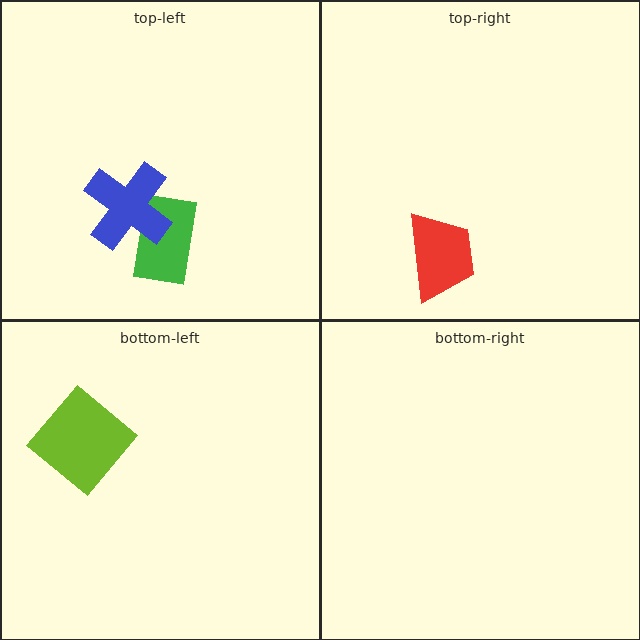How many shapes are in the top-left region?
2.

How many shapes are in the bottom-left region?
1.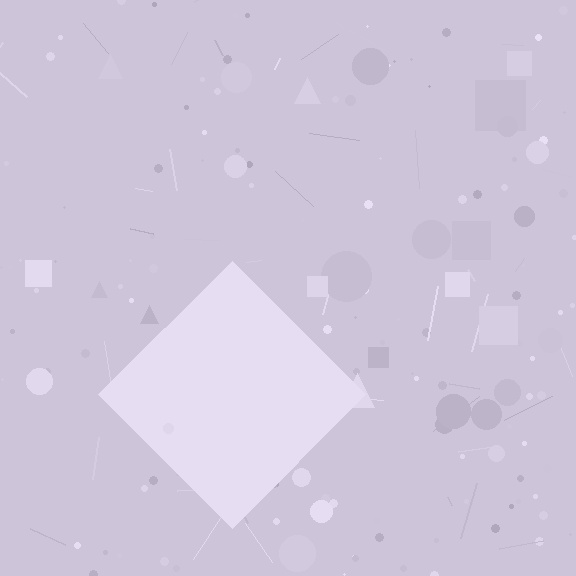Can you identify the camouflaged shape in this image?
The camouflaged shape is a diamond.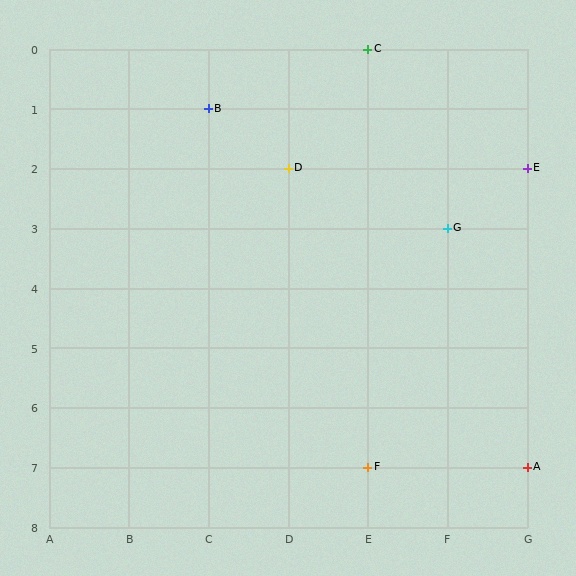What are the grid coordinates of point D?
Point D is at grid coordinates (D, 2).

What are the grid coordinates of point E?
Point E is at grid coordinates (G, 2).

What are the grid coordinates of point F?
Point F is at grid coordinates (E, 7).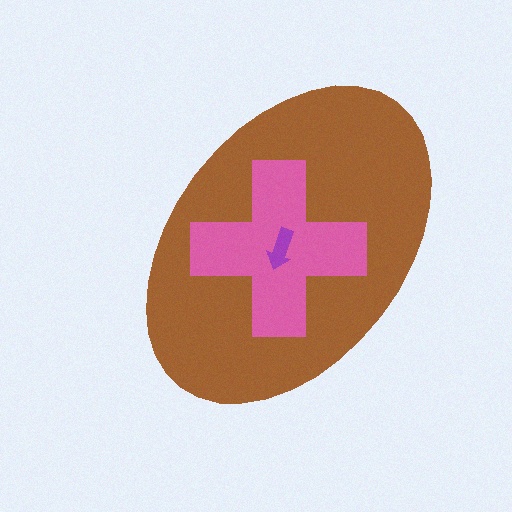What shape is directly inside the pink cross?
The purple arrow.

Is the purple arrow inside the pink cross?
Yes.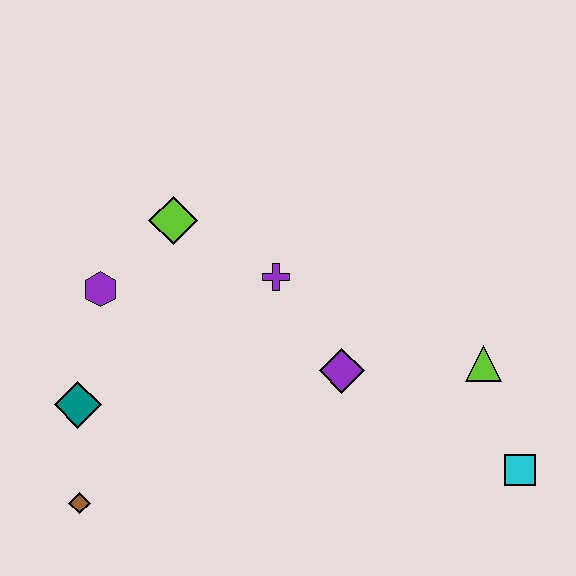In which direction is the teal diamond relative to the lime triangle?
The teal diamond is to the left of the lime triangle.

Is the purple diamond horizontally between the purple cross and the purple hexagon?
No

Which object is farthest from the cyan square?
The purple hexagon is farthest from the cyan square.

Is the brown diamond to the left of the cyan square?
Yes